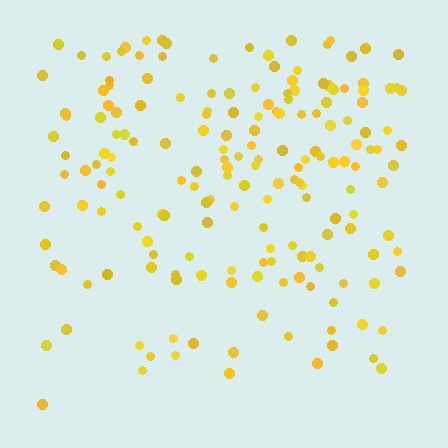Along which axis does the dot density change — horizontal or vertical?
Vertical.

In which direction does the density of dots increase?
From bottom to top, with the top side densest.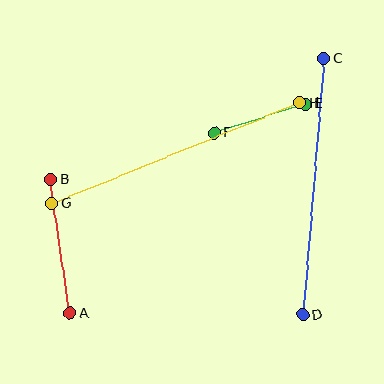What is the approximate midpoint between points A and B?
The midpoint is at approximately (60, 246) pixels.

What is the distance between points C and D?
The distance is approximately 257 pixels.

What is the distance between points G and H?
The distance is approximately 267 pixels.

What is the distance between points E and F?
The distance is approximately 96 pixels.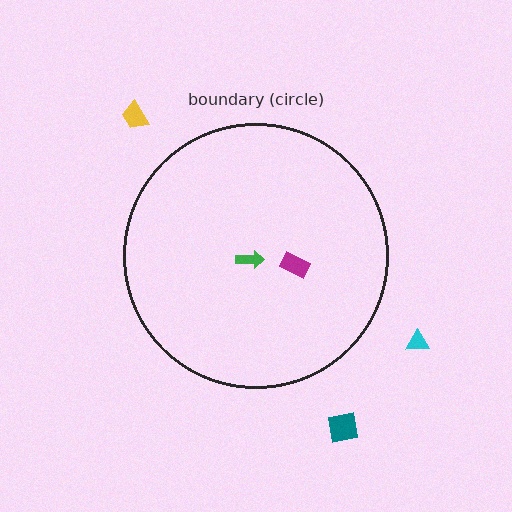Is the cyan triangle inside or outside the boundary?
Outside.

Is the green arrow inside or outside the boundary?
Inside.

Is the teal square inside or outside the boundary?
Outside.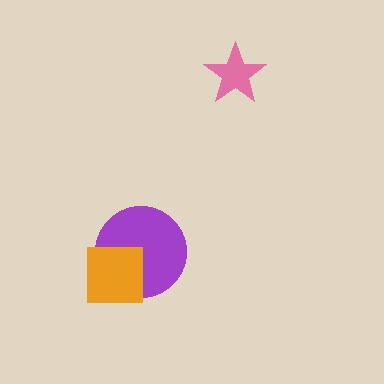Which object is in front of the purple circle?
The orange square is in front of the purple circle.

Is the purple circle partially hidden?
Yes, it is partially covered by another shape.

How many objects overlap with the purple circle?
1 object overlaps with the purple circle.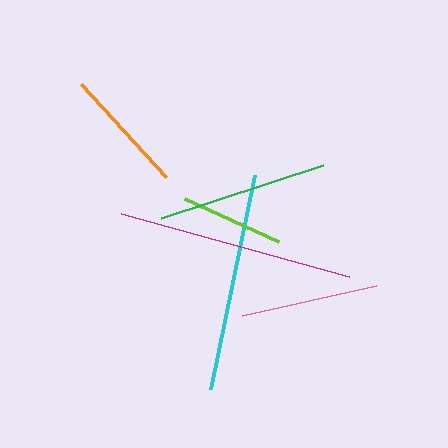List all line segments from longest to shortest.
From longest to shortest: magenta, cyan, green, pink, orange, lime.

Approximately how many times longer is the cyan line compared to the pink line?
The cyan line is approximately 1.6 times the length of the pink line.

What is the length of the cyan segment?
The cyan segment is approximately 219 pixels long.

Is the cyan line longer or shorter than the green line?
The cyan line is longer than the green line.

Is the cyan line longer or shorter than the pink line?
The cyan line is longer than the pink line.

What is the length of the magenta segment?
The magenta segment is approximately 237 pixels long.